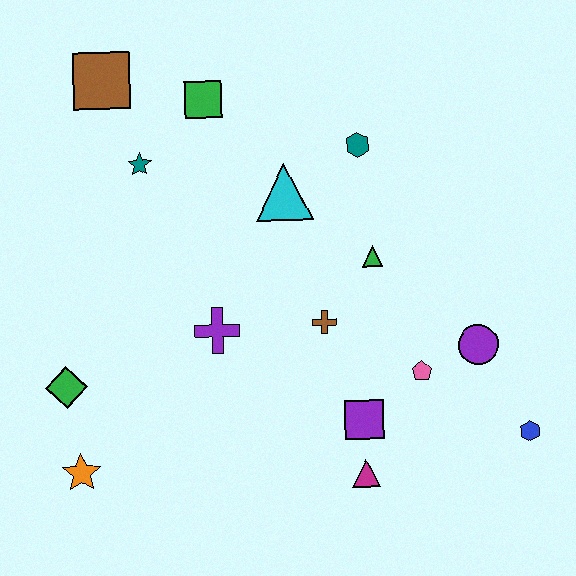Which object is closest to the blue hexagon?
The purple circle is closest to the blue hexagon.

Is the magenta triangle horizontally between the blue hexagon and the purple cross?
Yes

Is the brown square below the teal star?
No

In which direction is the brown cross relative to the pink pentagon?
The brown cross is to the left of the pink pentagon.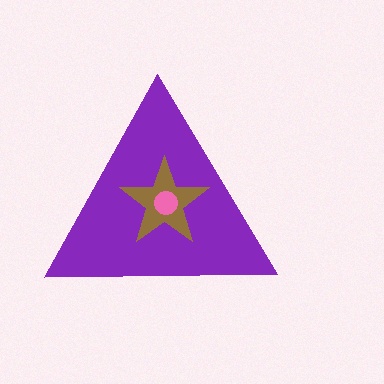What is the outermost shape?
The purple triangle.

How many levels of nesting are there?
3.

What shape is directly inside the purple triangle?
The brown star.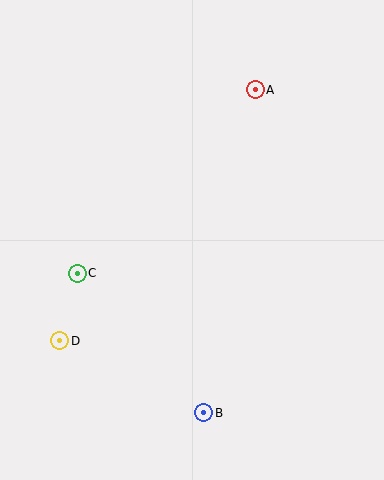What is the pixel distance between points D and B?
The distance between D and B is 161 pixels.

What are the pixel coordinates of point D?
Point D is at (60, 341).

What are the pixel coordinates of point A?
Point A is at (255, 90).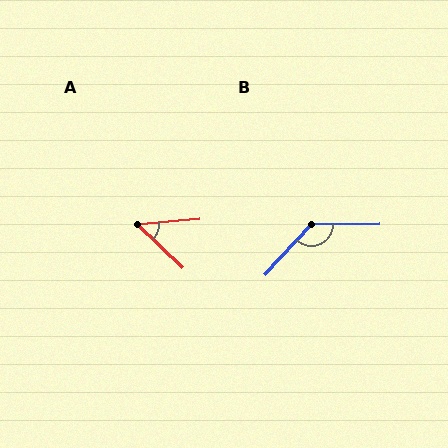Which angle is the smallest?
A, at approximately 49 degrees.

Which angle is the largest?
B, at approximately 133 degrees.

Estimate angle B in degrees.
Approximately 133 degrees.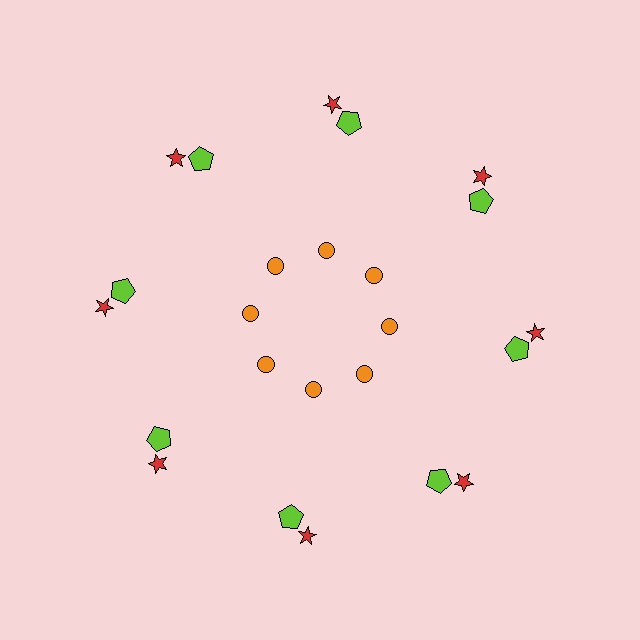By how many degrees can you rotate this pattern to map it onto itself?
The pattern maps onto itself every 45 degrees of rotation.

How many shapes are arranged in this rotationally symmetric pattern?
There are 24 shapes, arranged in 8 groups of 3.